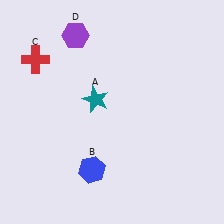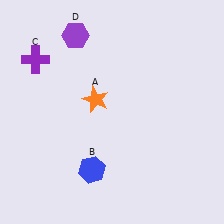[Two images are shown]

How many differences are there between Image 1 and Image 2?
There are 2 differences between the two images.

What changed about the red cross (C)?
In Image 1, C is red. In Image 2, it changed to purple.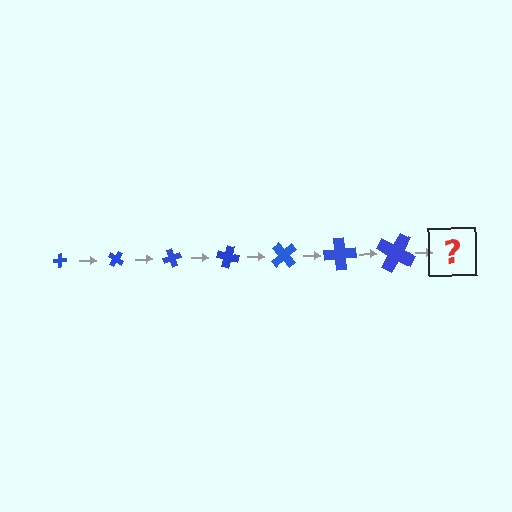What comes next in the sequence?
The next element should be a cross, larger than the previous one and rotated 245 degrees from the start.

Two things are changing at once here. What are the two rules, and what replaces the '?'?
The two rules are that the cross grows larger each step and it rotates 35 degrees each step. The '?' should be a cross, larger than the previous one and rotated 245 degrees from the start.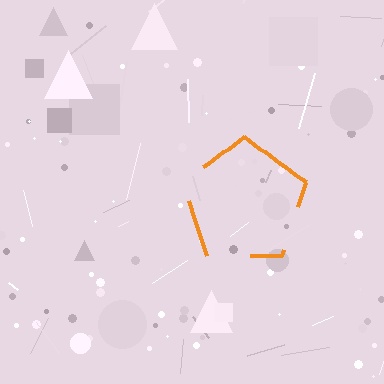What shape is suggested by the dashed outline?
The dashed outline suggests a pentagon.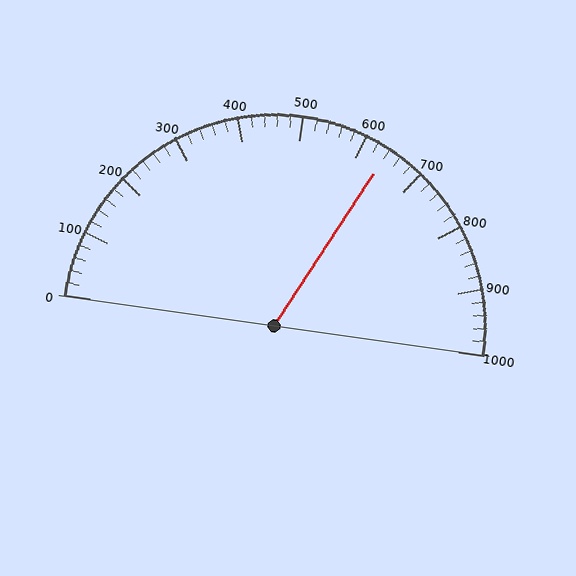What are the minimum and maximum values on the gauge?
The gauge ranges from 0 to 1000.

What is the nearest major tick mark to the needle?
The nearest major tick mark is 600.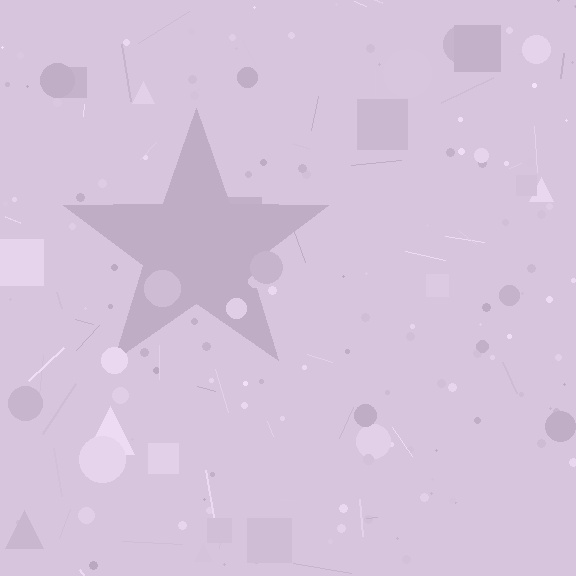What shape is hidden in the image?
A star is hidden in the image.